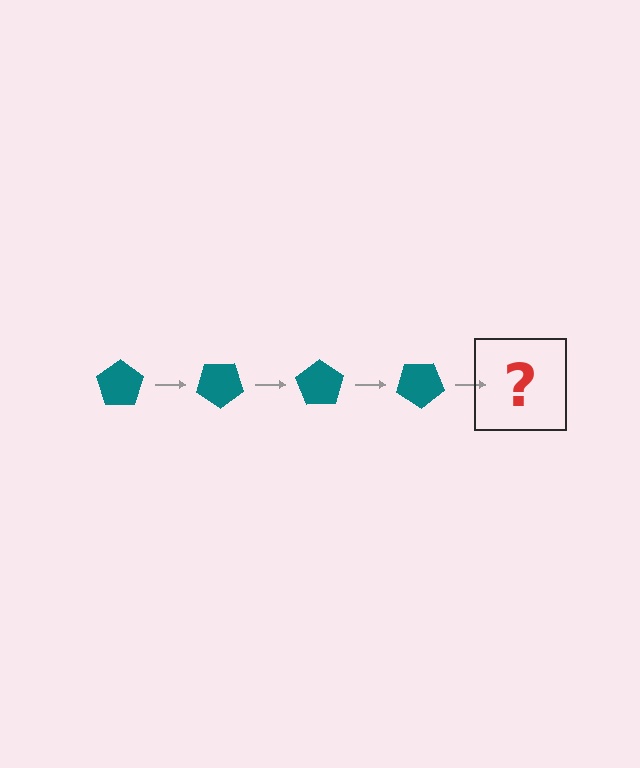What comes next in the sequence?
The next element should be a teal pentagon rotated 140 degrees.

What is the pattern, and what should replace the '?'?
The pattern is that the pentagon rotates 35 degrees each step. The '?' should be a teal pentagon rotated 140 degrees.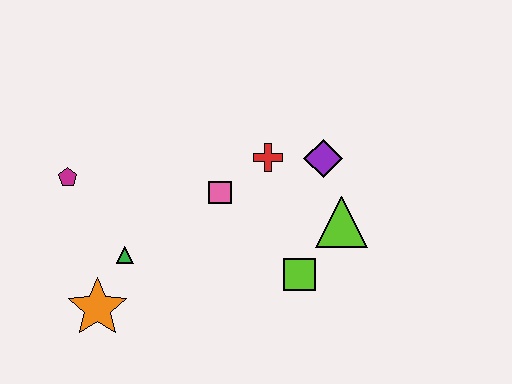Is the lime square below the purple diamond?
Yes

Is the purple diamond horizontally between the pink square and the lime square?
No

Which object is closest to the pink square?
The red cross is closest to the pink square.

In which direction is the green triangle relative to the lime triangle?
The green triangle is to the left of the lime triangle.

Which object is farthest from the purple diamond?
The orange star is farthest from the purple diamond.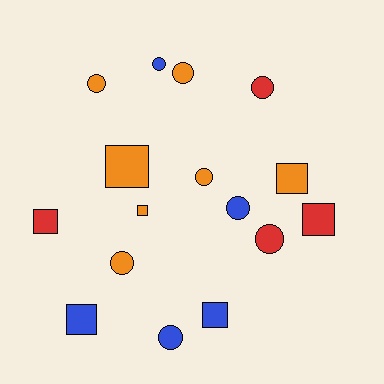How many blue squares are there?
There are 2 blue squares.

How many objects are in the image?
There are 16 objects.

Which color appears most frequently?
Orange, with 7 objects.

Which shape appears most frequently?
Circle, with 9 objects.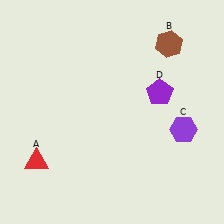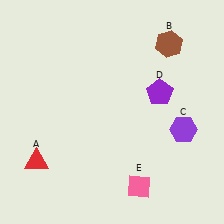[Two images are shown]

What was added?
A pink diamond (E) was added in Image 2.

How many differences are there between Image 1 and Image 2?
There is 1 difference between the two images.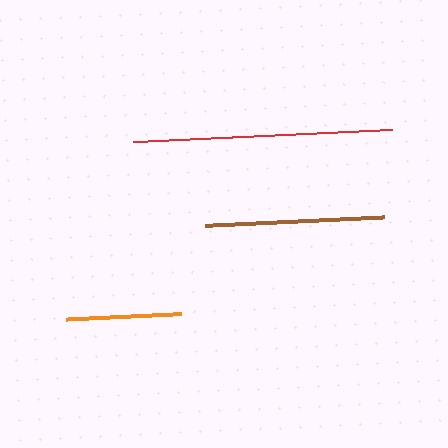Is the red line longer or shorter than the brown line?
The red line is longer than the brown line.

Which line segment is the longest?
The red line is the longest at approximately 259 pixels.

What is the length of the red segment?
The red segment is approximately 259 pixels long.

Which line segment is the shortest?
The orange line is the shortest at approximately 115 pixels.